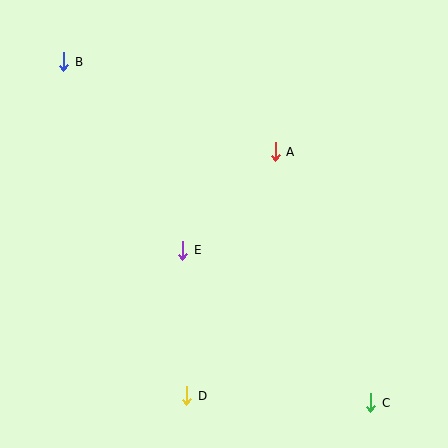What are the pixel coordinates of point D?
Point D is at (187, 396).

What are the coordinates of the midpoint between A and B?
The midpoint between A and B is at (169, 107).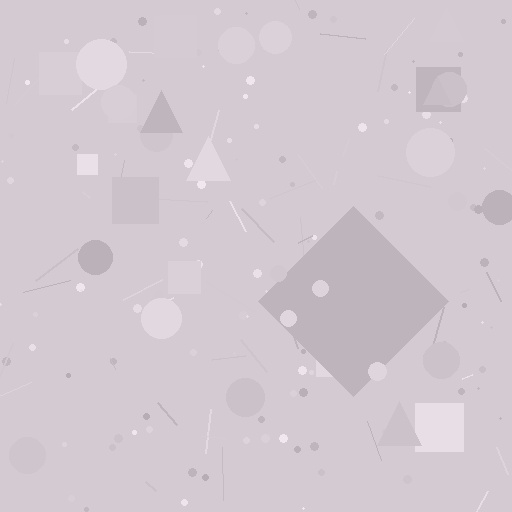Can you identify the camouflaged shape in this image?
The camouflaged shape is a diamond.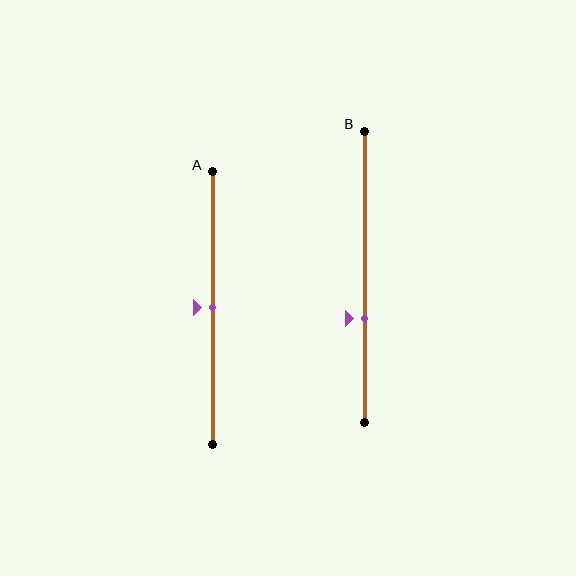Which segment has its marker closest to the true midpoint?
Segment A has its marker closest to the true midpoint.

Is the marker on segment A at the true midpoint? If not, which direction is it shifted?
Yes, the marker on segment A is at the true midpoint.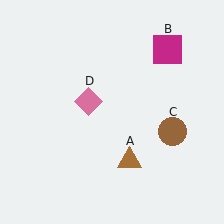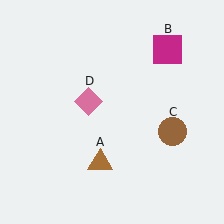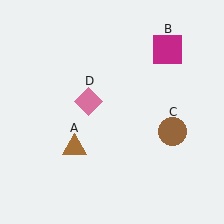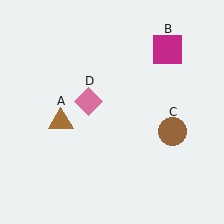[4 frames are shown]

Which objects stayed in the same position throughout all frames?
Magenta square (object B) and brown circle (object C) and pink diamond (object D) remained stationary.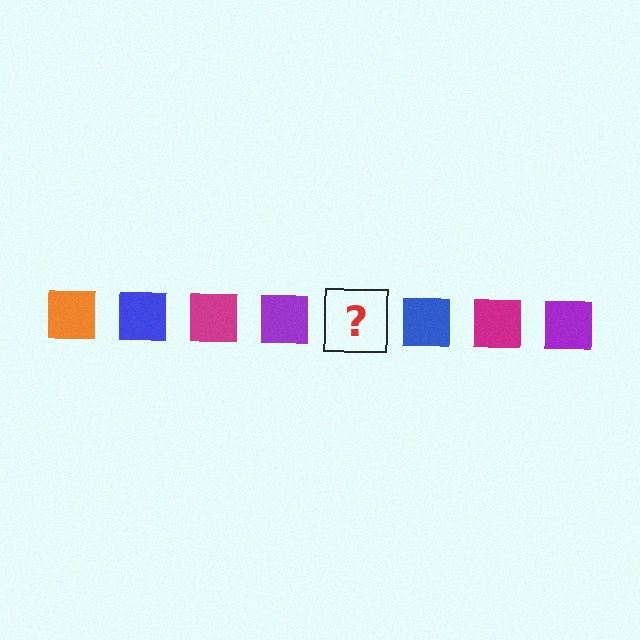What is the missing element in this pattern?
The missing element is an orange square.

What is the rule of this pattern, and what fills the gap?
The rule is that the pattern cycles through orange, blue, magenta, purple squares. The gap should be filled with an orange square.